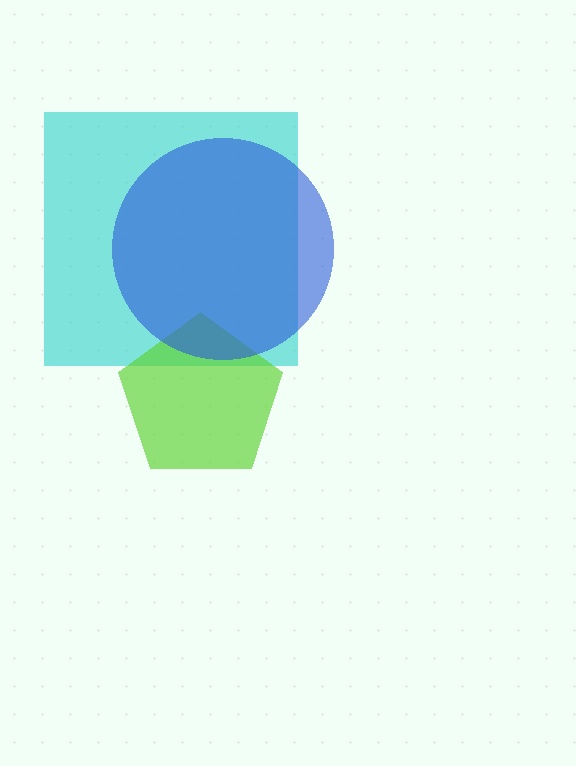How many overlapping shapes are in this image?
There are 3 overlapping shapes in the image.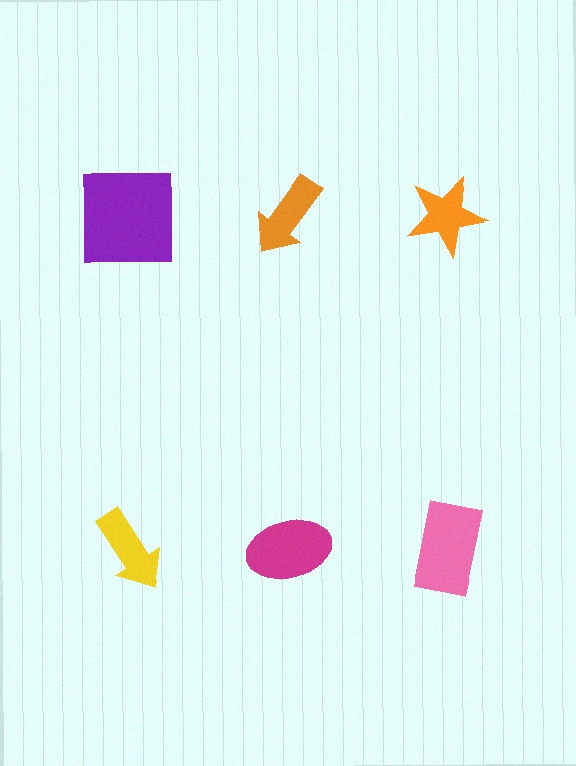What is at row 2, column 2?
A magenta ellipse.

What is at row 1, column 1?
A purple square.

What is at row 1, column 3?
An orange star.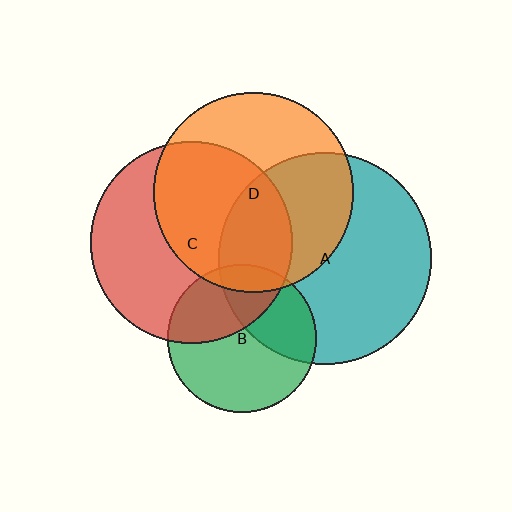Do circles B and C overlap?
Yes.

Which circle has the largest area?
Circle A (teal).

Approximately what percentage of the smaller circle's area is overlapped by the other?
Approximately 35%.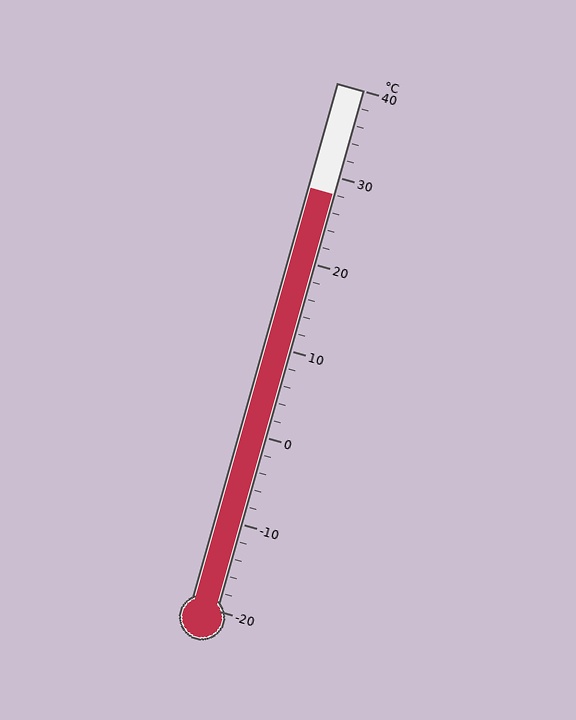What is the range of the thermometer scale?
The thermometer scale ranges from -20°C to 40°C.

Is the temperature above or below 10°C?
The temperature is above 10°C.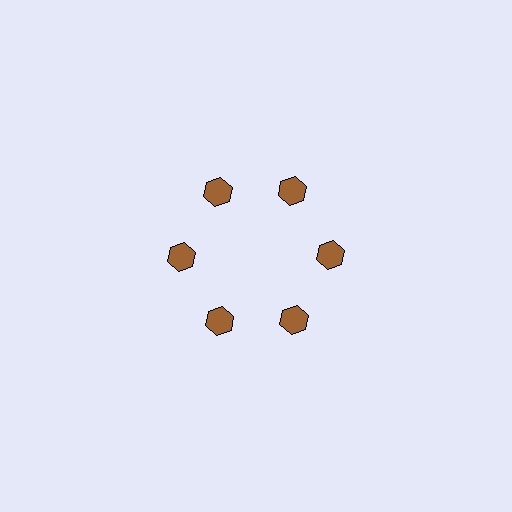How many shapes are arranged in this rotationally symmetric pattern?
There are 6 shapes, arranged in 6 groups of 1.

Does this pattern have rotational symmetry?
Yes, this pattern has 6-fold rotational symmetry. It looks the same after rotating 60 degrees around the center.